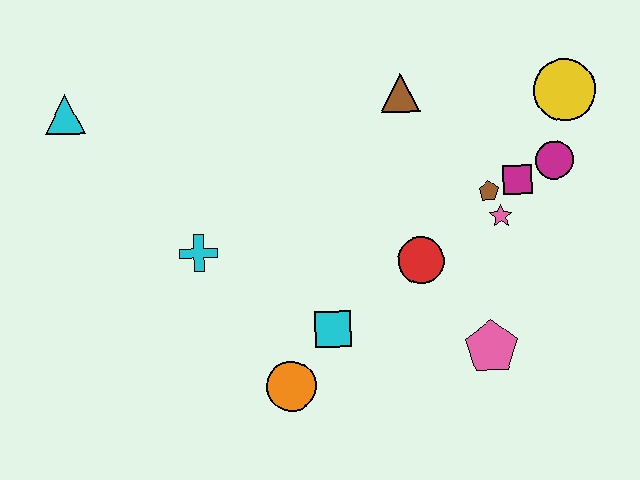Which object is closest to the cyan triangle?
The cyan cross is closest to the cyan triangle.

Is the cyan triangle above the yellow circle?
No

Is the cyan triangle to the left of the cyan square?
Yes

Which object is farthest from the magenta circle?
The cyan triangle is farthest from the magenta circle.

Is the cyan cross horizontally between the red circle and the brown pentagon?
No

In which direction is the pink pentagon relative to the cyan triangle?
The pink pentagon is to the right of the cyan triangle.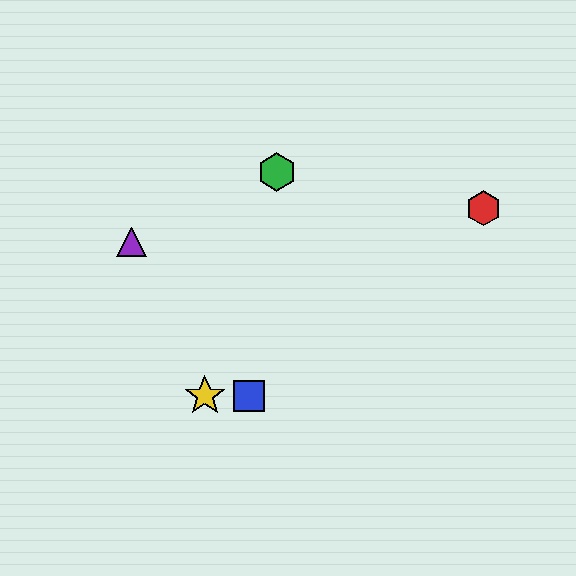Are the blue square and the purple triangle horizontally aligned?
No, the blue square is at y≈396 and the purple triangle is at y≈242.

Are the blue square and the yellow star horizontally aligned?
Yes, both are at y≈396.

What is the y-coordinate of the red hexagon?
The red hexagon is at y≈208.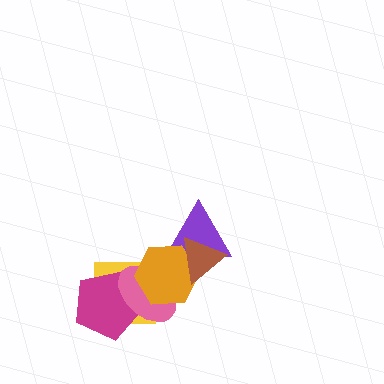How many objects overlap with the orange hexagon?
4 objects overlap with the orange hexagon.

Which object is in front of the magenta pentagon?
The pink ellipse is in front of the magenta pentagon.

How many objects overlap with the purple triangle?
2 objects overlap with the purple triangle.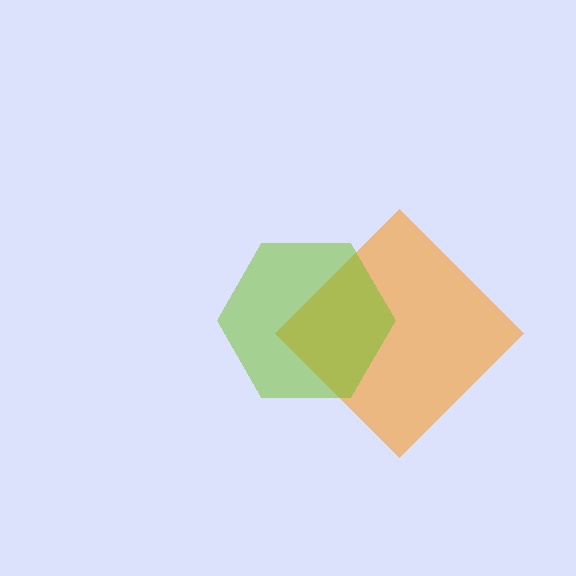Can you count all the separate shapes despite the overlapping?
Yes, there are 2 separate shapes.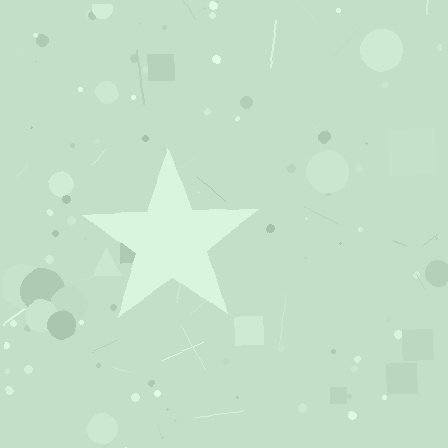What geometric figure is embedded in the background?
A star is embedded in the background.